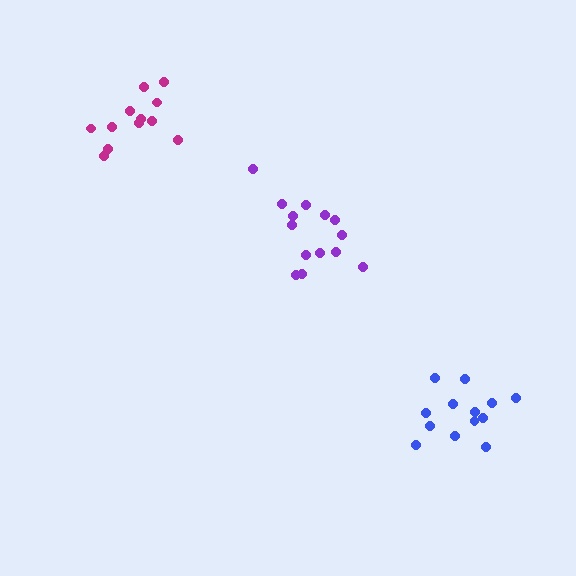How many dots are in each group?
Group 1: 13 dots, Group 2: 14 dots, Group 3: 12 dots (39 total).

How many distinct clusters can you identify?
There are 3 distinct clusters.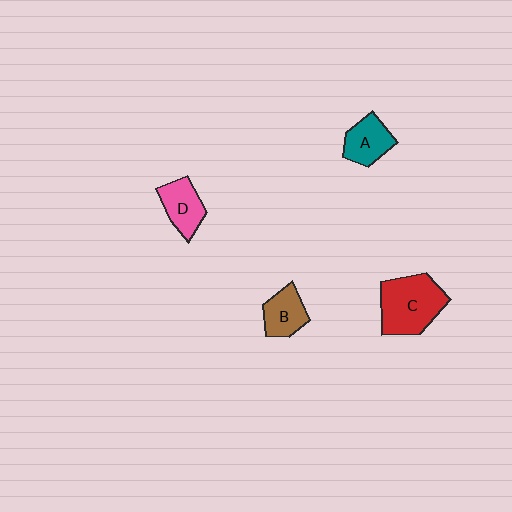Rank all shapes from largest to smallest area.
From largest to smallest: C (red), D (pink), A (teal), B (brown).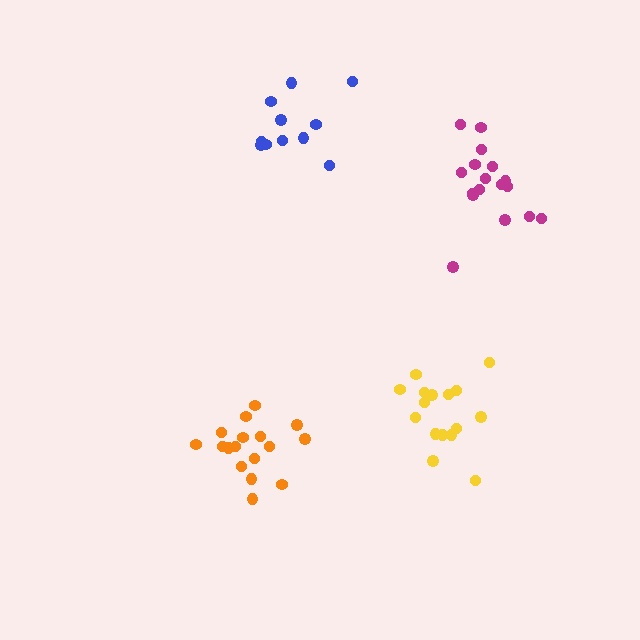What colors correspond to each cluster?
The clusters are colored: orange, yellow, blue, magenta.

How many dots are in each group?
Group 1: 17 dots, Group 2: 16 dots, Group 3: 11 dots, Group 4: 17 dots (61 total).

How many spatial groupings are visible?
There are 4 spatial groupings.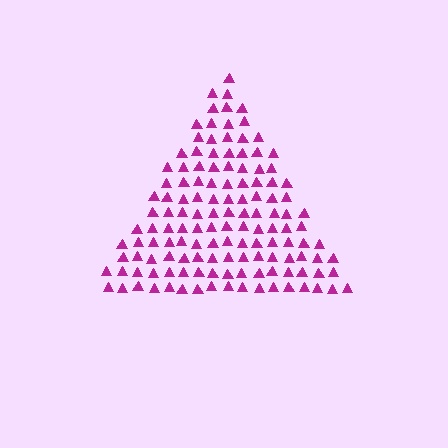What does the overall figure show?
The overall figure shows a triangle.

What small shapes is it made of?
It is made of small triangles.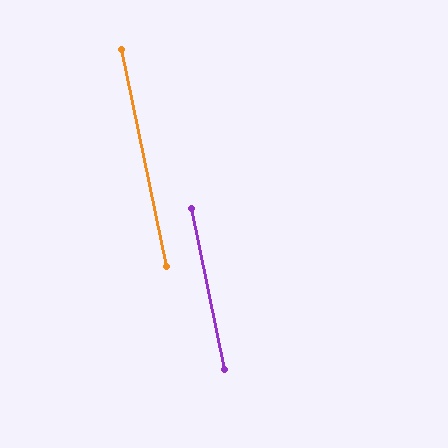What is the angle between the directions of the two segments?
Approximately 0 degrees.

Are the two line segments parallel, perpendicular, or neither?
Parallel — their directions differ by only 0.4°.